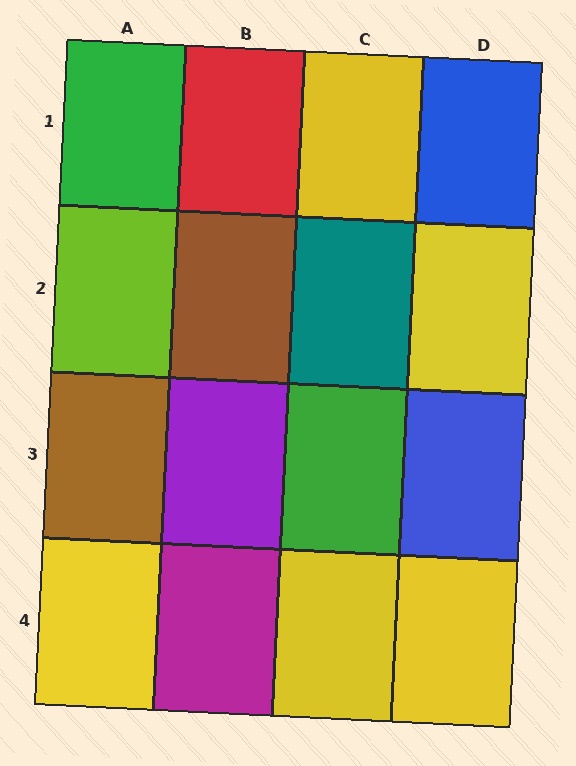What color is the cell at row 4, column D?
Yellow.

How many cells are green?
2 cells are green.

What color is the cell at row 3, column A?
Brown.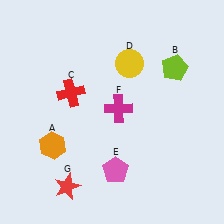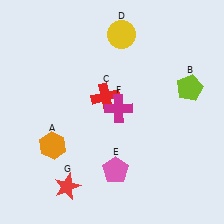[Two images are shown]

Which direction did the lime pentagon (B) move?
The lime pentagon (B) moved down.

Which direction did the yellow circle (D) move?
The yellow circle (D) moved up.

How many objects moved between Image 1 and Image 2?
3 objects moved between the two images.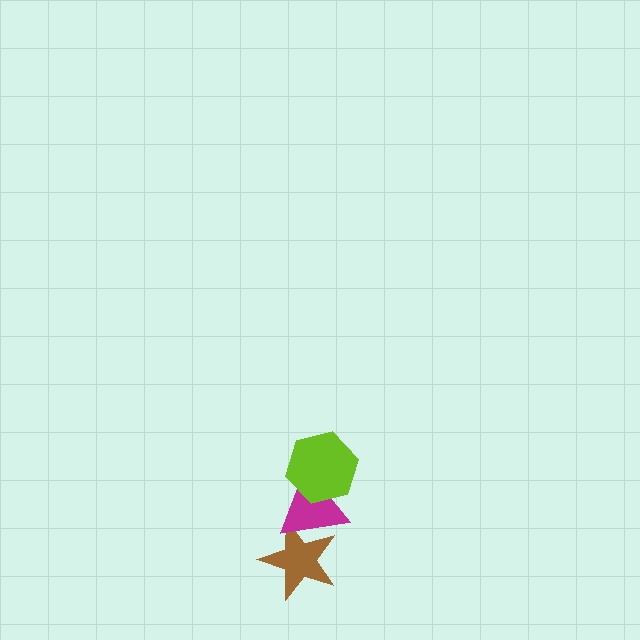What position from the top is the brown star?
The brown star is 3rd from the top.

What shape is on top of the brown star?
The magenta triangle is on top of the brown star.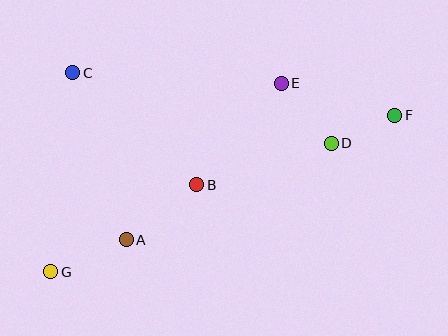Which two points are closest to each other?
Points D and F are closest to each other.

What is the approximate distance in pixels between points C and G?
The distance between C and G is approximately 200 pixels.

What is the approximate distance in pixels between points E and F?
The distance between E and F is approximately 118 pixels.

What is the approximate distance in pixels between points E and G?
The distance between E and G is approximately 298 pixels.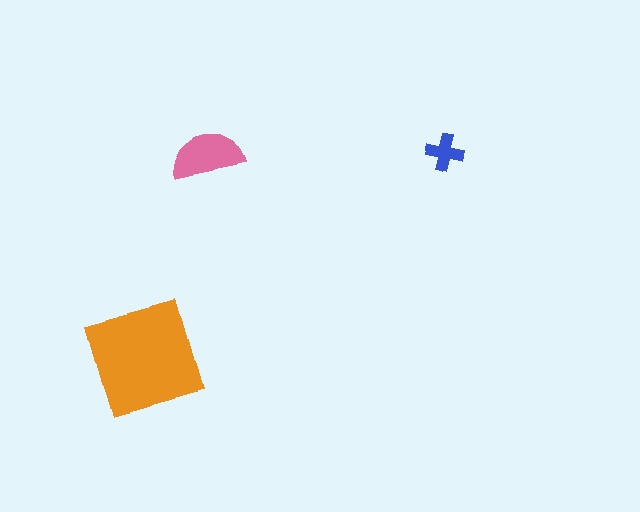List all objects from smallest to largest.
The blue cross, the pink semicircle, the orange square.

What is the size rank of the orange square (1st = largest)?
1st.